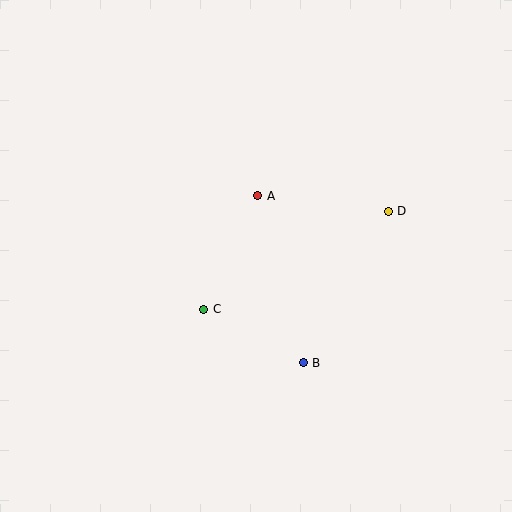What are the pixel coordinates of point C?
Point C is at (204, 309).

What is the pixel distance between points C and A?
The distance between C and A is 126 pixels.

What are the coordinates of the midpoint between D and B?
The midpoint between D and B is at (346, 287).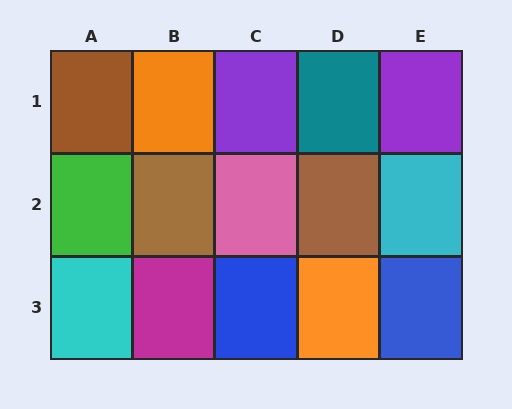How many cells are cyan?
2 cells are cyan.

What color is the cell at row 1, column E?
Purple.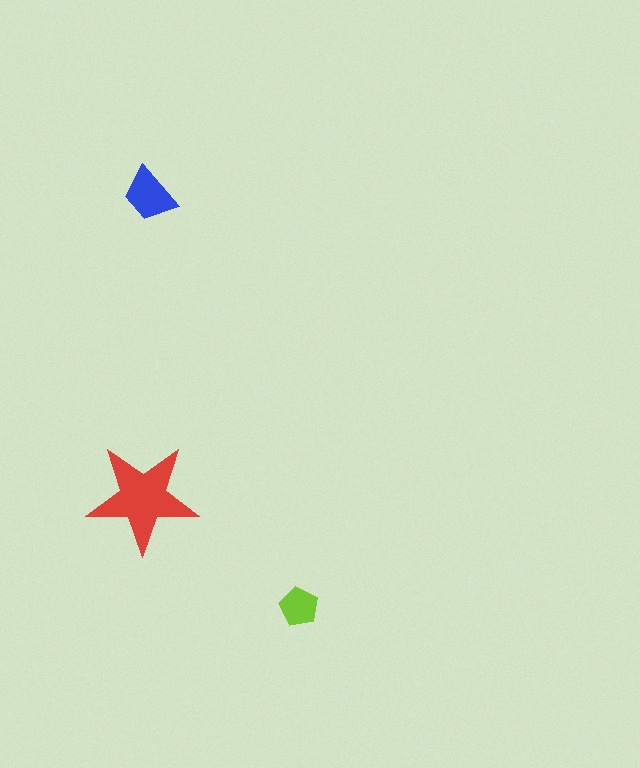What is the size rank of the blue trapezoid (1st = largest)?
2nd.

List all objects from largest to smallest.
The red star, the blue trapezoid, the lime pentagon.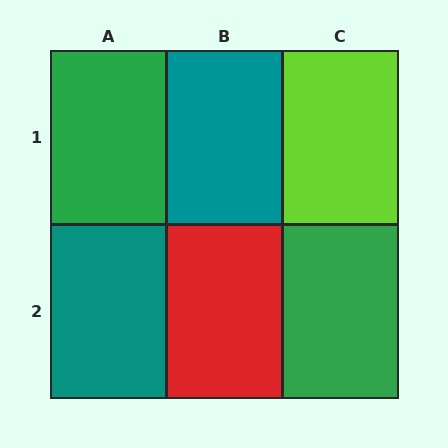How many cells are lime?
1 cell is lime.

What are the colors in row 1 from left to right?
Green, teal, lime.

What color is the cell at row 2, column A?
Teal.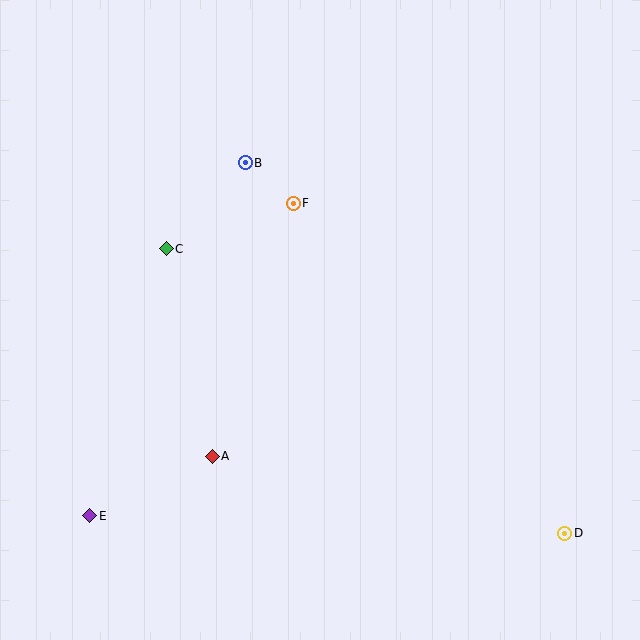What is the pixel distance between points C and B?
The distance between C and B is 117 pixels.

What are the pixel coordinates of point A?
Point A is at (212, 456).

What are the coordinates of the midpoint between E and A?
The midpoint between E and A is at (151, 486).